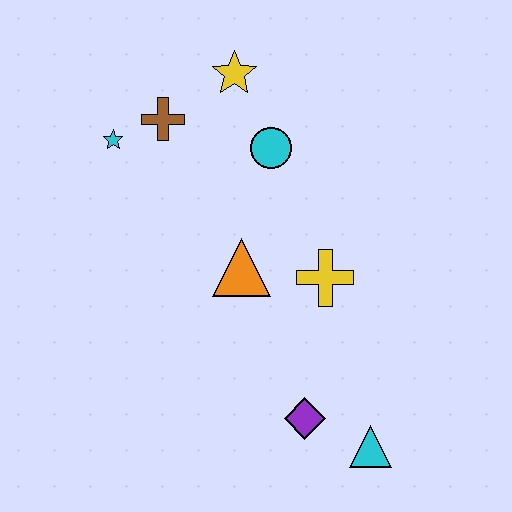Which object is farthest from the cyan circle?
The cyan triangle is farthest from the cyan circle.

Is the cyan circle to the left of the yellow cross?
Yes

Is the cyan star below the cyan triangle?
No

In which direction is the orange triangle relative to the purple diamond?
The orange triangle is above the purple diamond.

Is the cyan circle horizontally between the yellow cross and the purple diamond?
No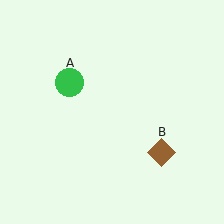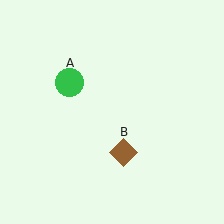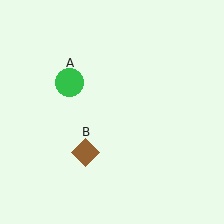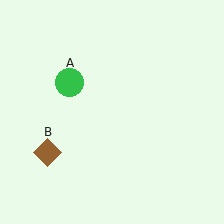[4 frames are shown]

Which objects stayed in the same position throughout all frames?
Green circle (object A) remained stationary.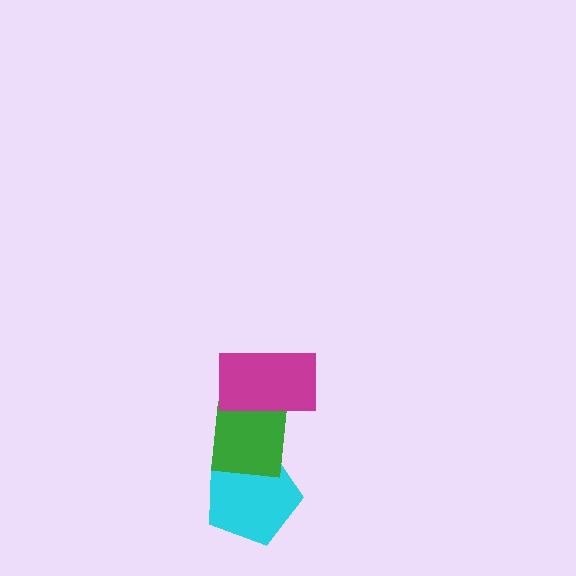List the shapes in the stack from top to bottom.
From top to bottom: the magenta rectangle, the green square, the cyan pentagon.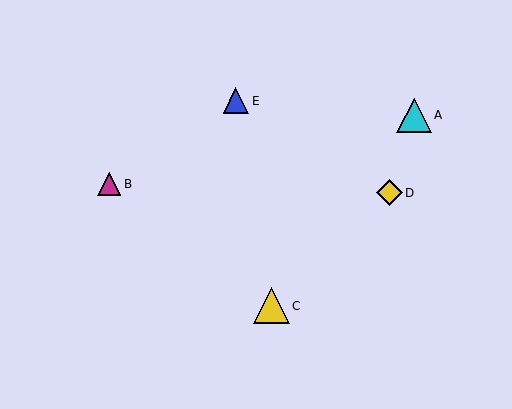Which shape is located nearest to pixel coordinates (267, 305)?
The yellow triangle (labeled C) at (271, 306) is nearest to that location.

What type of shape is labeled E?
Shape E is a blue triangle.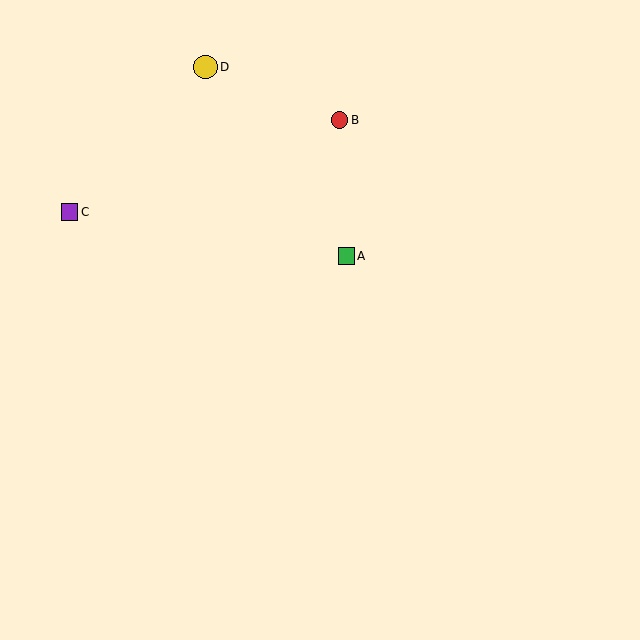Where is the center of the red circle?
The center of the red circle is at (339, 120).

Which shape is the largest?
The yellow circle (labeled D) is the largest.